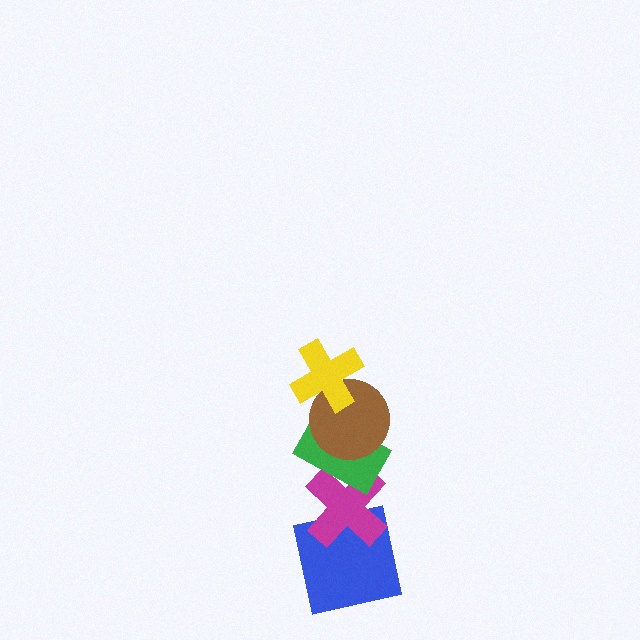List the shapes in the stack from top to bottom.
From top to bottom: the yellow cross, the brown circle, the green rectangle, the magenta cross, the blue square.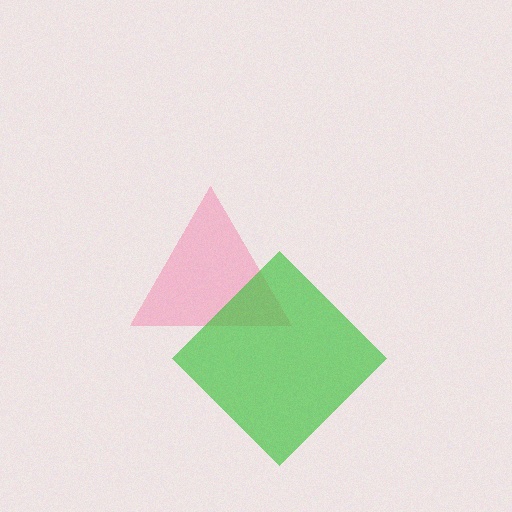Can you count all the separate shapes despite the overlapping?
Yes, there are 2 separate shapes.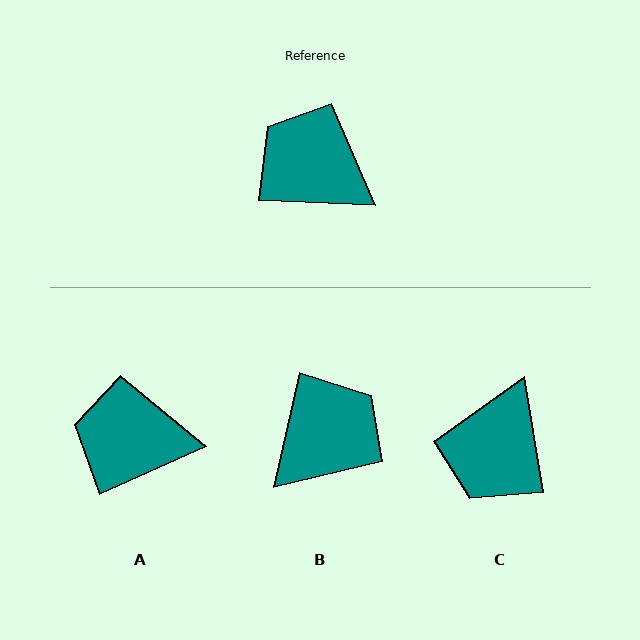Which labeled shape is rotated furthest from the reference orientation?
C, about 102 degrees away.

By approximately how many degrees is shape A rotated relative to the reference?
Approximately 27 degrees counter-clockwise.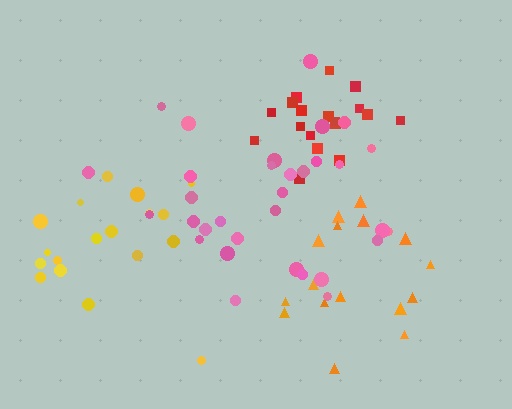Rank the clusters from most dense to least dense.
red, yellow, pink, orange.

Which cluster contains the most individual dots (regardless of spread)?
Pink (32).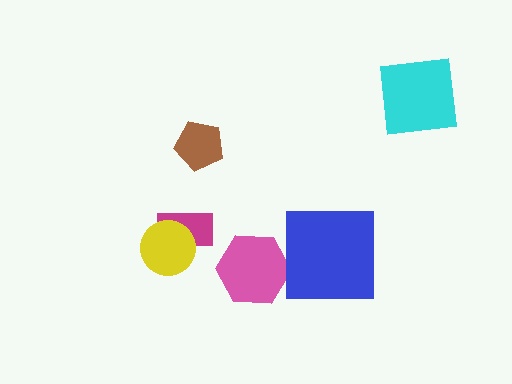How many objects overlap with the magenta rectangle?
1 object overlaps with the magenta rectangle.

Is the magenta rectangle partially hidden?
Yes, it is partially covered by another shape.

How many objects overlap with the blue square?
0 objects overlap with the blue square.